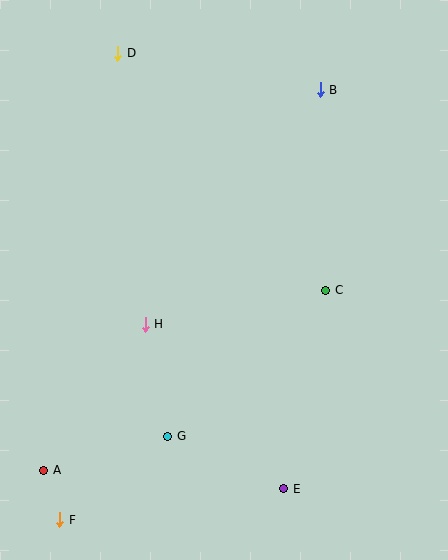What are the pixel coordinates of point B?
Point B is at (320, 90).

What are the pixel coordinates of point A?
Point A is at (44, 470).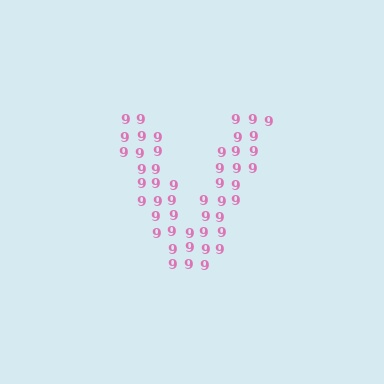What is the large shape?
The large shape is the letter V.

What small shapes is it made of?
It is made of small digit 9's.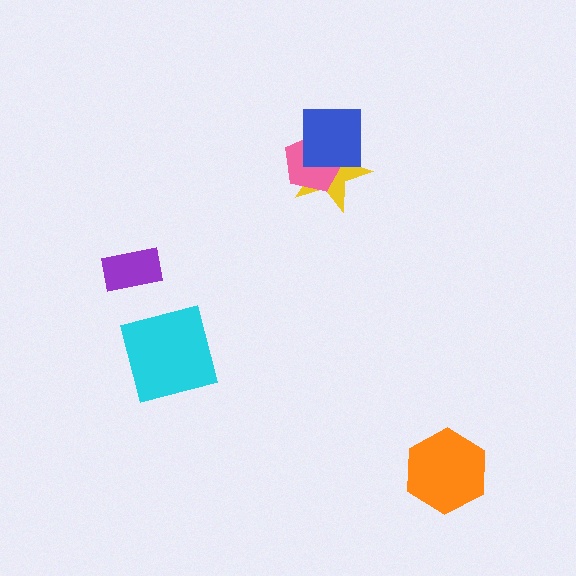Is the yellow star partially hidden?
Yes, it is partially covered by another shape.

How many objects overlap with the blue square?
2 objects overlap with the blue square.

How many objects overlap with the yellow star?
2 objects overlap with the yellow star.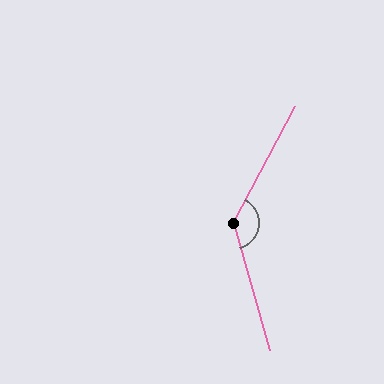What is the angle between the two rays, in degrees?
Approximately 136 degrees.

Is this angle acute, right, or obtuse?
It is obtuse.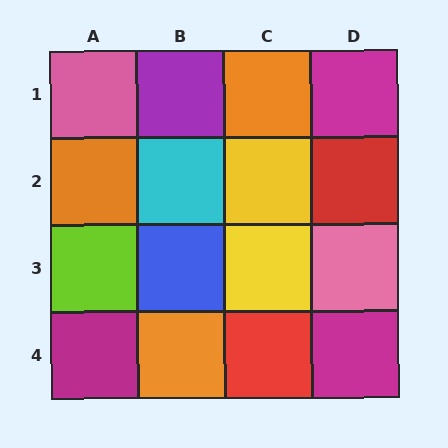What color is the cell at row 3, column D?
Pink.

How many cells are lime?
1 cell is lime.